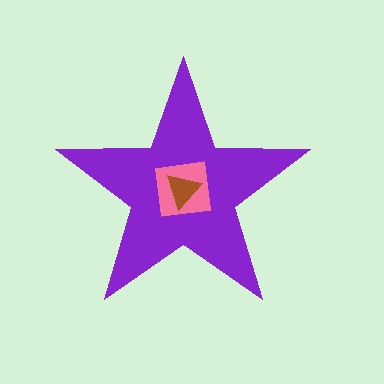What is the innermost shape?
The brown triangle.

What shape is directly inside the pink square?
The brown triangle.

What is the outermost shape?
The purple star.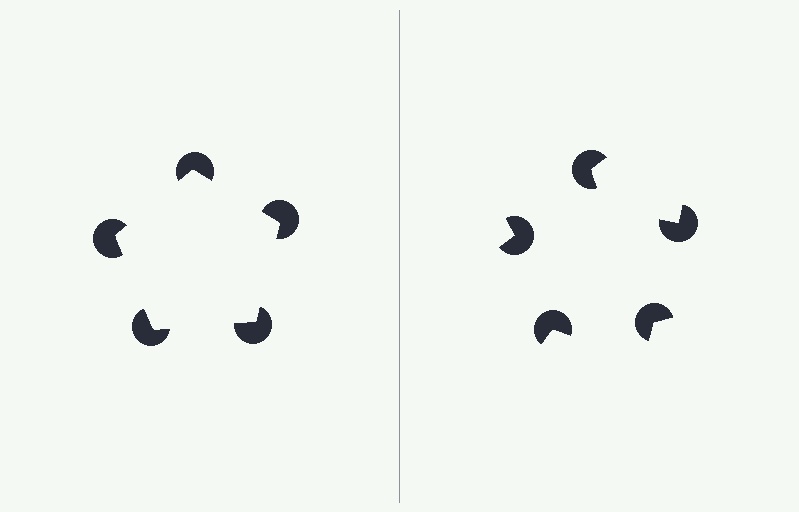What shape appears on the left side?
An illusory pentagon.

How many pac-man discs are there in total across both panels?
10 — 5 on each side.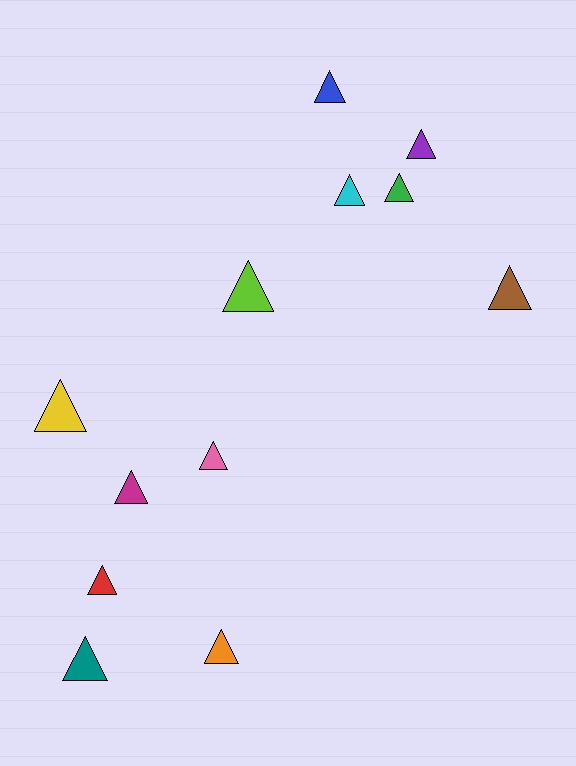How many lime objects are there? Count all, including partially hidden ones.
There is 1 lime object.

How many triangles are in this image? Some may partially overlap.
There are 12 triangles.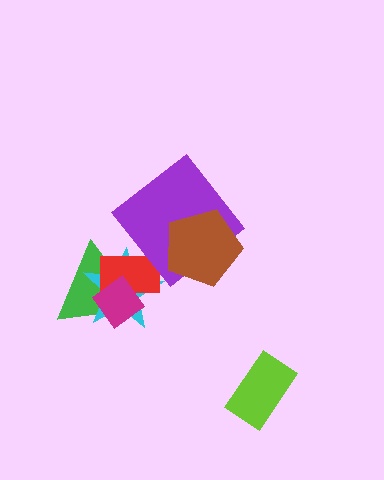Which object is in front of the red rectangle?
The magenta diamond is in front of the red rectangle.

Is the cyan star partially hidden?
Yes, it is partially covered by another shape.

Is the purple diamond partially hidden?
Yes, it is partially covered by another shape.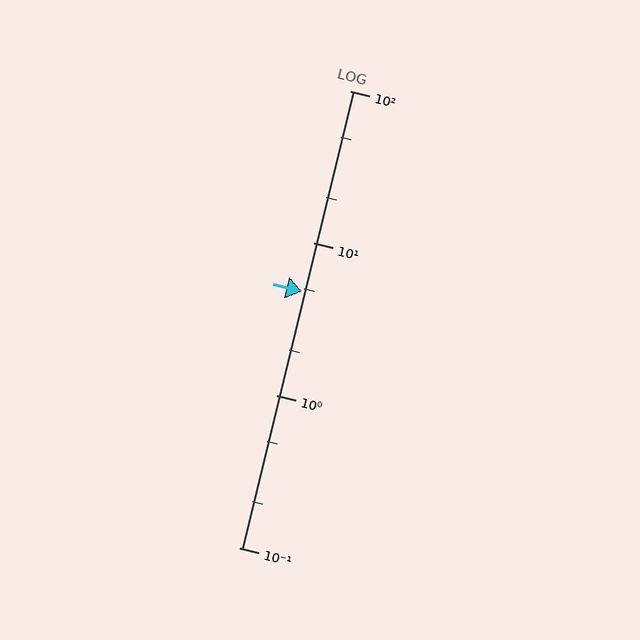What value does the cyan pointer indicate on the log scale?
The pointer indicates approximately 4.8.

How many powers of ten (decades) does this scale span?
The scale spans 3 decades, from 0.1 to 100.